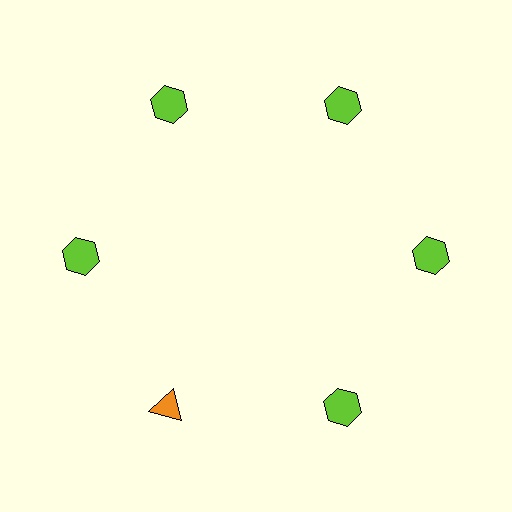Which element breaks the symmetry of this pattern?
The orange triangle at roughly the 7 o'clock position breaks the symmetry. All other shapes are lime hexagons.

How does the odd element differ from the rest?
It differs in both color (orange instead of lime) and shape (triangle instead of hexagon).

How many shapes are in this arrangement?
There are 6 shapes arranged in a ring pattern.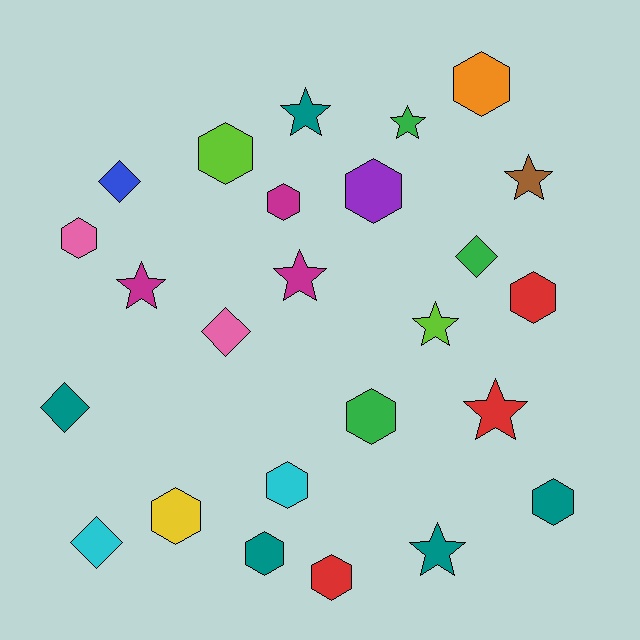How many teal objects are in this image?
There are 5 teal objects.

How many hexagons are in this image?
There are 12 hexagons.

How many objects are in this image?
There are 25 objects.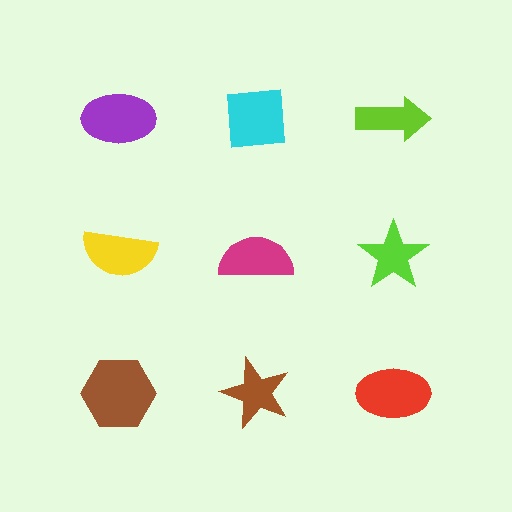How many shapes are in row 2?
3 shapes.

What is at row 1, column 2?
A cyan square.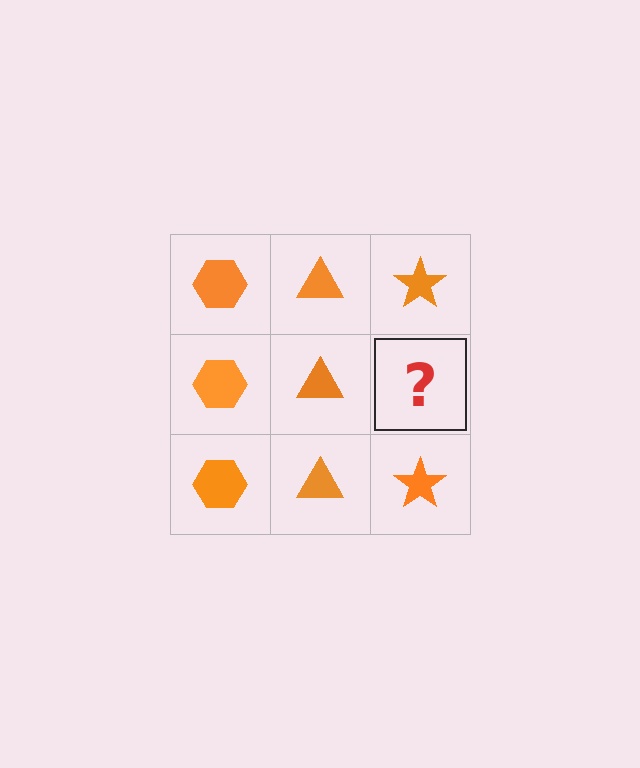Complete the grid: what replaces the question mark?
The question mark should be replaced with an orange star.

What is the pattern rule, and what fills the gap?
The rule is that each column has a consistent shape. The gap should be filled with an orange star.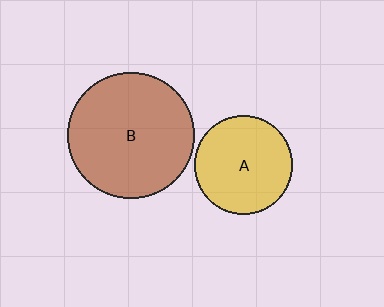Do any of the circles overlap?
No, none of the circles overlap.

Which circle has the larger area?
Circle B (brown).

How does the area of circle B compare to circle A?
Approximately 1.7 times.